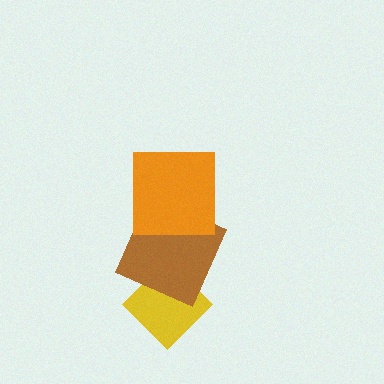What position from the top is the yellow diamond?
The yellow diamond is 3rd from the top.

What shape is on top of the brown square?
The orange square is on top of the brown square.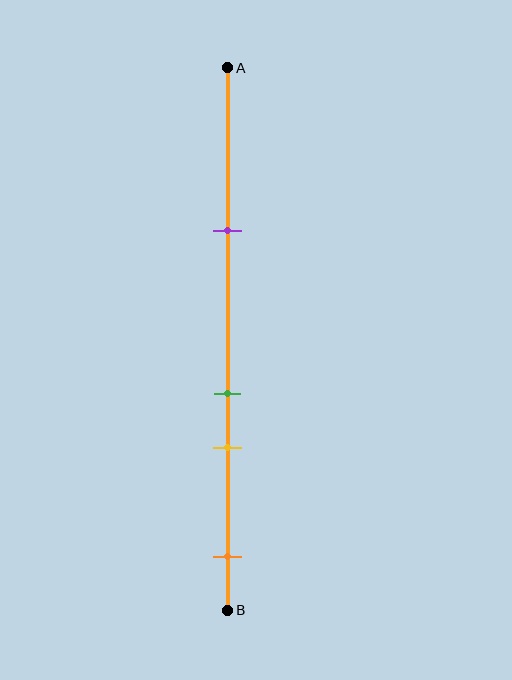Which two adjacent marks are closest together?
The green and yellow marks are the closest adjacent pair.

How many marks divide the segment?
There are 4 marks dividing the segment.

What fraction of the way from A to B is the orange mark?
The orange mark is approximately 90% (0.9) of the way from A to B.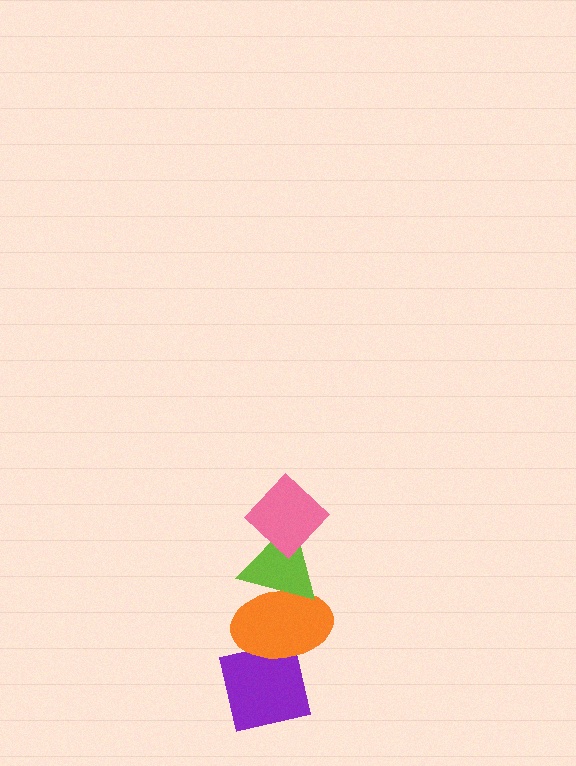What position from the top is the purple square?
The purple square is 4th from the top.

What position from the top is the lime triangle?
The lime triangle is 2nd from the top.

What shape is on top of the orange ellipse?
The lime triangle is on top of the orange ellipse.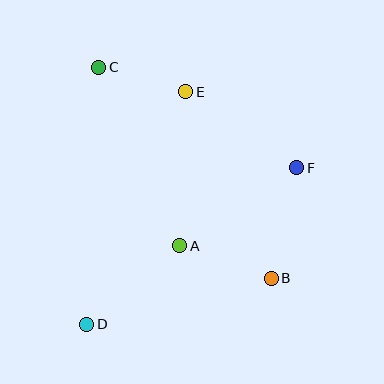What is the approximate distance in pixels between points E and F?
The distance between E and F is approximately 134 pixels.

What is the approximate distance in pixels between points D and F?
The distance between D and F is approximately 262 pixels.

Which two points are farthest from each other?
Points B and C are farthest from each other.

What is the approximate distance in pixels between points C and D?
The distance between C and D is approximately 257 pixels.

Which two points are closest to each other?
Points C and E are closest to each other.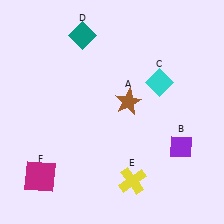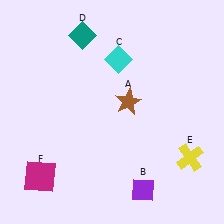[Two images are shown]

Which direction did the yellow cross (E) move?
The yellow cross (E) moved right.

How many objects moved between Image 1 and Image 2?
3 objects moved between the two images.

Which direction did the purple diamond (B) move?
The purple diamond (B) moved down.